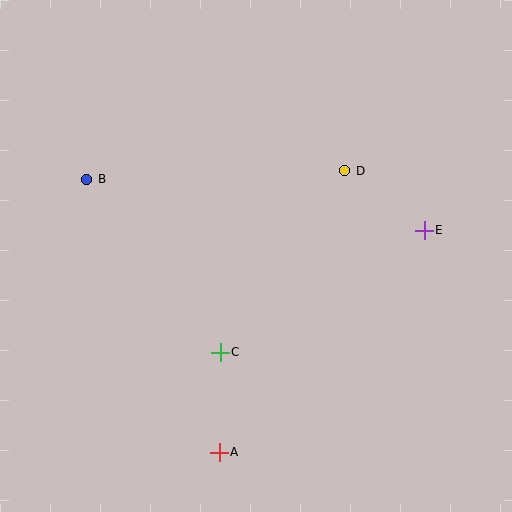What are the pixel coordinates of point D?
Point D is at (345, 171).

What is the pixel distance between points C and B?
The distance between C and B is 219 pixels.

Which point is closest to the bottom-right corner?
Point E is closest to the bottom-right corner.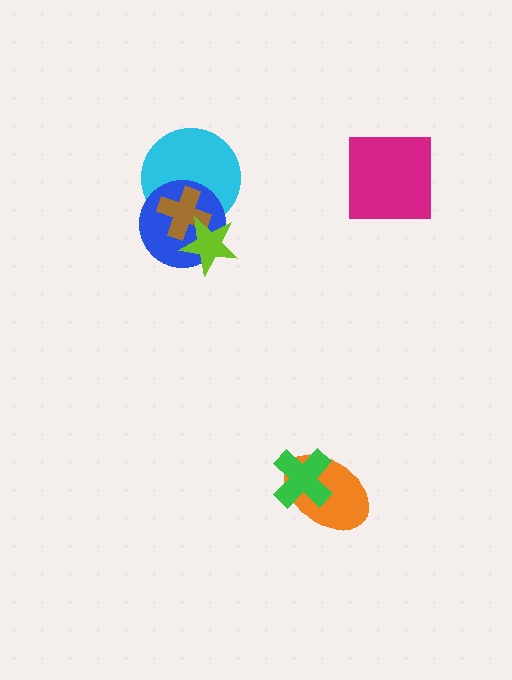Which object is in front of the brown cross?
The lime star is in front of the brown cross.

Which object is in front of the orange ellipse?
The green cross is in front of the orange ellipse.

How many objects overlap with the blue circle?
3 objects overlap with the blue circle.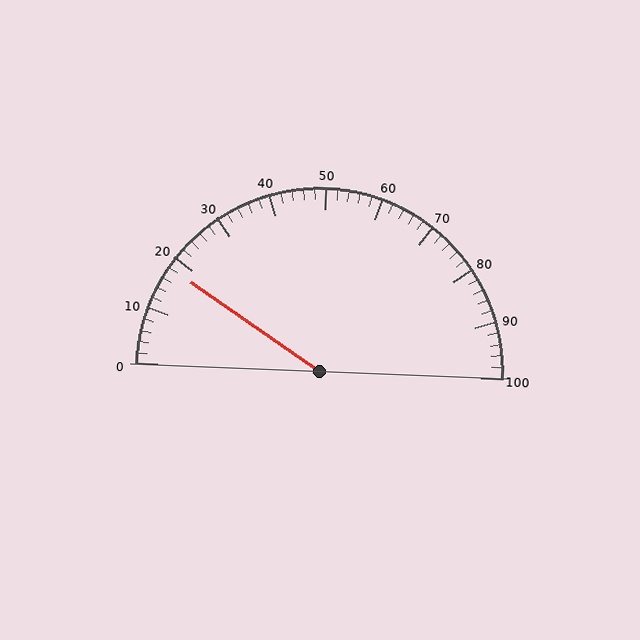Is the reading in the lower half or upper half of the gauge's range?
The reading is in the lower half of the range (0 to 100).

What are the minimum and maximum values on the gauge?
The gauge ranges from 0 to 100.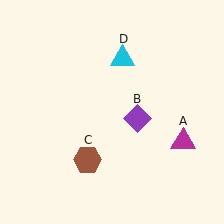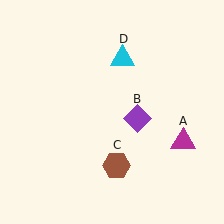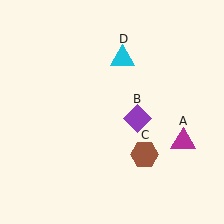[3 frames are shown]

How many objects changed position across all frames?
1 object changed position: brown hexagon (object C).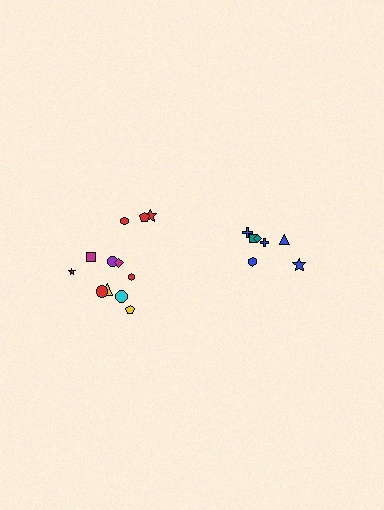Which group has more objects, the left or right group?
The left group.